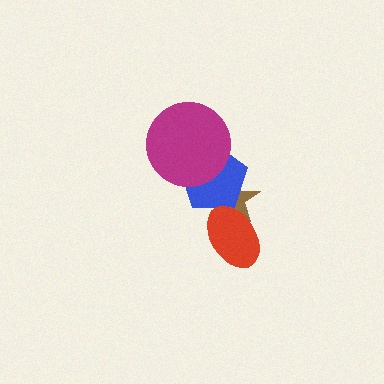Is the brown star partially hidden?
Yes, it is partially covered by another shape.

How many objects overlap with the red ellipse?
2 objects overlap with the red ellipse.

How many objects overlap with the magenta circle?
1 object overlaps with the magenta circle.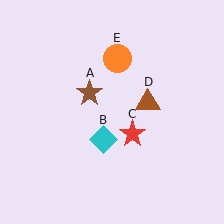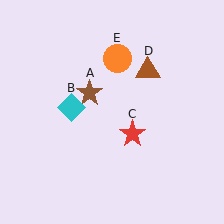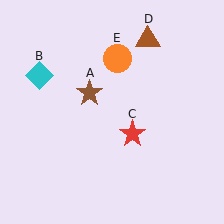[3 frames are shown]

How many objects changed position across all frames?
2 objects changed position: cyan diamond (object B), brown triangle (object D).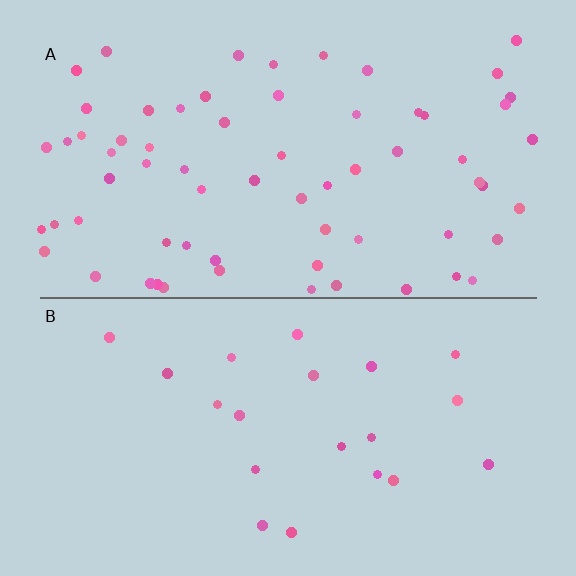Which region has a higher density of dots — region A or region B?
A (the top).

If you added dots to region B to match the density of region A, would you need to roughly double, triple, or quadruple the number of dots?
Approximately triple.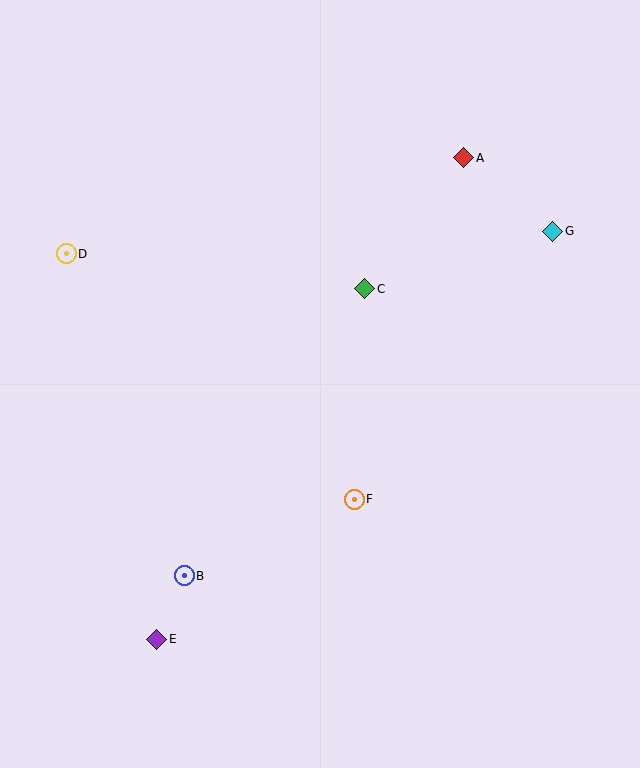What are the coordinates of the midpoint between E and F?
The midpoint between E and F is at (256, 569).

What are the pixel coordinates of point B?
Point B is at (184, 576).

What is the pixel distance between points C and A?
The distance between C and A is 165 pixels.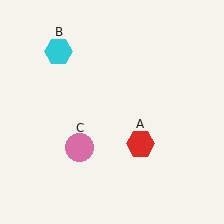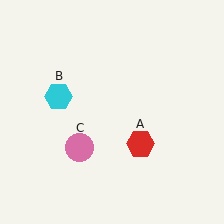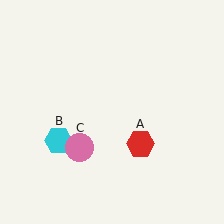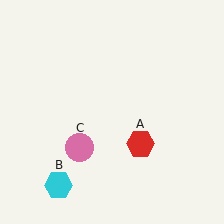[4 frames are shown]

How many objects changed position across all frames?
1 object changed position: cyan hexagon (object B).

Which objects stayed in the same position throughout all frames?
Red hexagon (object A) and pink circle (object C) remained stationary.